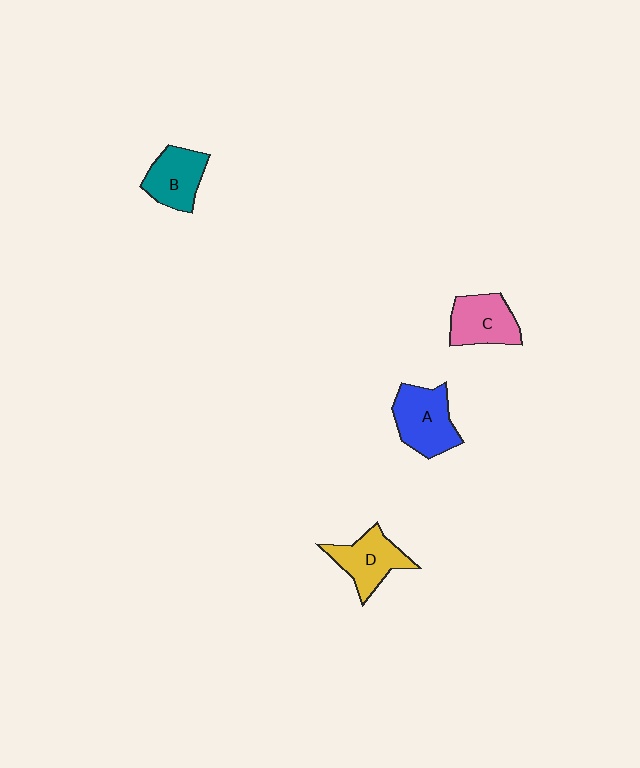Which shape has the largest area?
Shape A (blue).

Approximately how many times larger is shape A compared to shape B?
Approximately 1.2 times.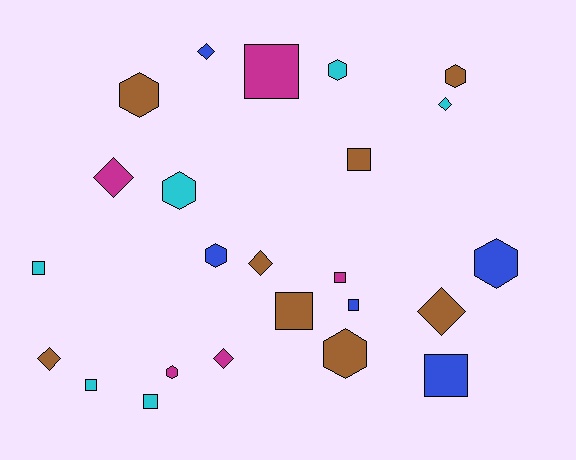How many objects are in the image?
There are 24 objects.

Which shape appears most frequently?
Square, with 9 objects.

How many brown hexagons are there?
There are 3 brown hexagons.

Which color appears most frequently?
Brown, with 8 objects.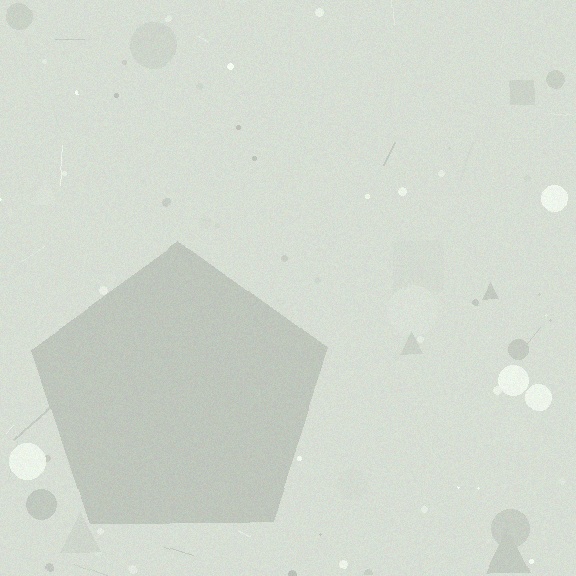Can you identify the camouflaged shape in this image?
The camouflaged shape is a pentagon.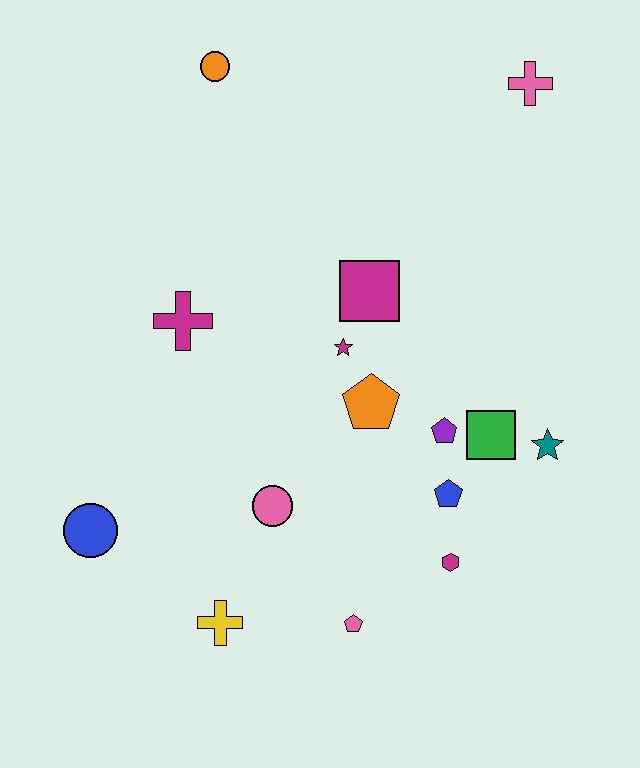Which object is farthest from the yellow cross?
The pink cross is farthest from the yellow cross.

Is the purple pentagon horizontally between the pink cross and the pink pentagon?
Yes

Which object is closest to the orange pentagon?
The magenta star is closest to the orange pentagon.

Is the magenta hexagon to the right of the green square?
No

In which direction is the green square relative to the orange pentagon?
The green square is to the right of the orange pentagon.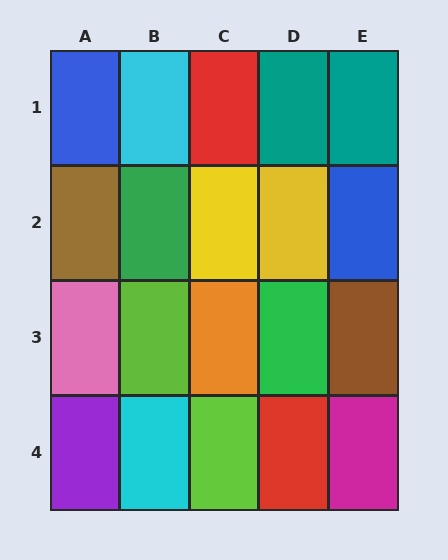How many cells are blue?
2 cells are blue.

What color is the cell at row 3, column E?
Brown.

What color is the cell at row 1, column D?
Teal.